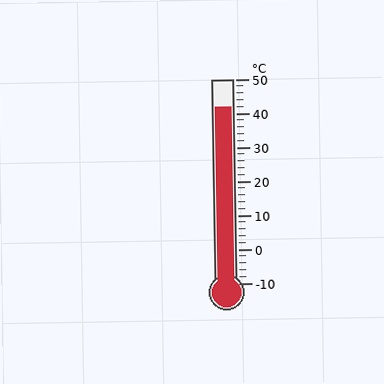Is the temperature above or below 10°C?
The temperature is above 10°C.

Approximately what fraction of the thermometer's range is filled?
The thermometer is filled to approximately 85% of its range.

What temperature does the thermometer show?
The thermometer shows approximately 42°C.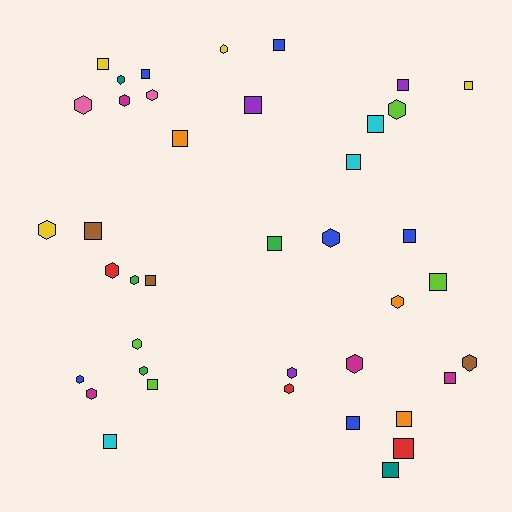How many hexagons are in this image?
There are 19 hexagons.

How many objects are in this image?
There are 40 objects.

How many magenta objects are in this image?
There are 4 magenta objects.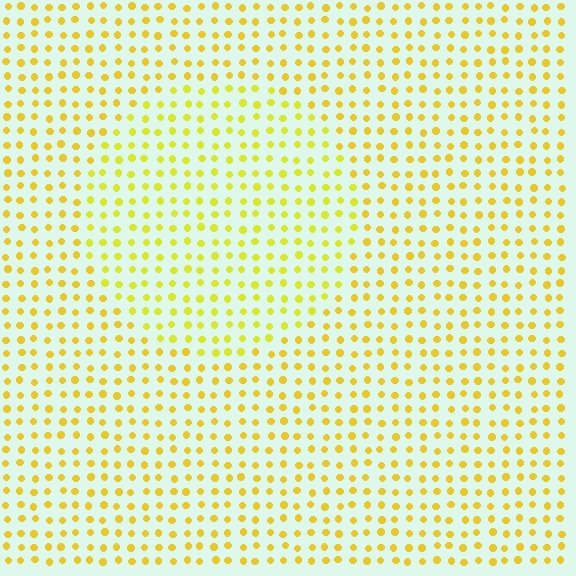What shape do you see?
I see a circle.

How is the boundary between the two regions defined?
The boundary is defined purely by a slight shift in hue (about 15 degrees). Spacing, size, and orientation are identical on both sides.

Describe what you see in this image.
The image is filled with small yellow elements in a uniform arrangement. A circle-shaped region is visible where the elements are tinted to a slightly different hue, forming a subtle color boundary.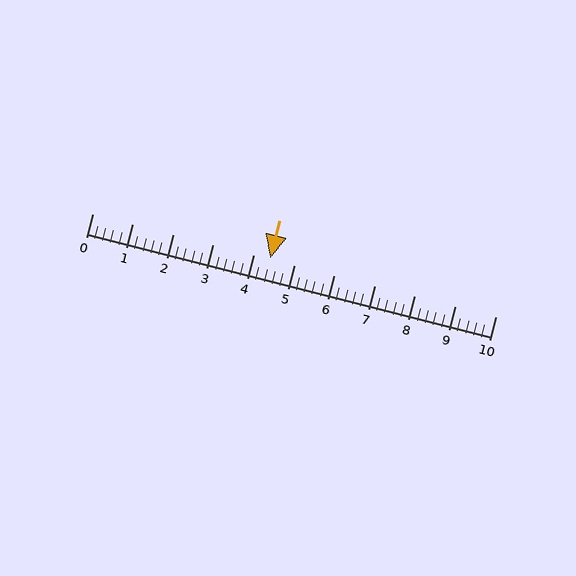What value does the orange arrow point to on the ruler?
The orange arrow points to approximately 4.4.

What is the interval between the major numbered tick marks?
The major tick marks are spaced 1 units apart.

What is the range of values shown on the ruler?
The ruler shows values from 0 to 10.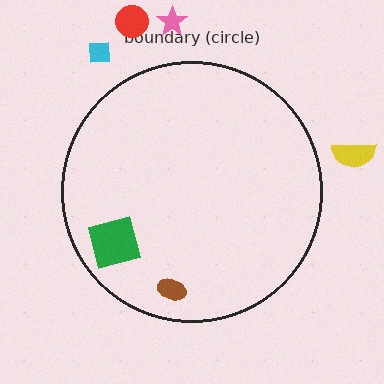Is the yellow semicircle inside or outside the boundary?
Outside.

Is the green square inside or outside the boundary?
Inside.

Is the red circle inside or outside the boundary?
Outside.